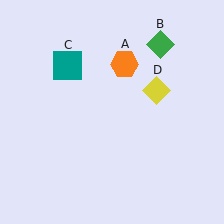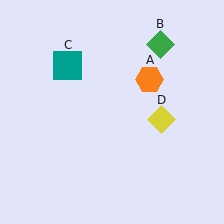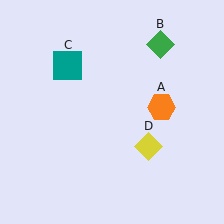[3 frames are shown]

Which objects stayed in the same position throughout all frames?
Green diamond (object B) and teal square (object C) remained stationary.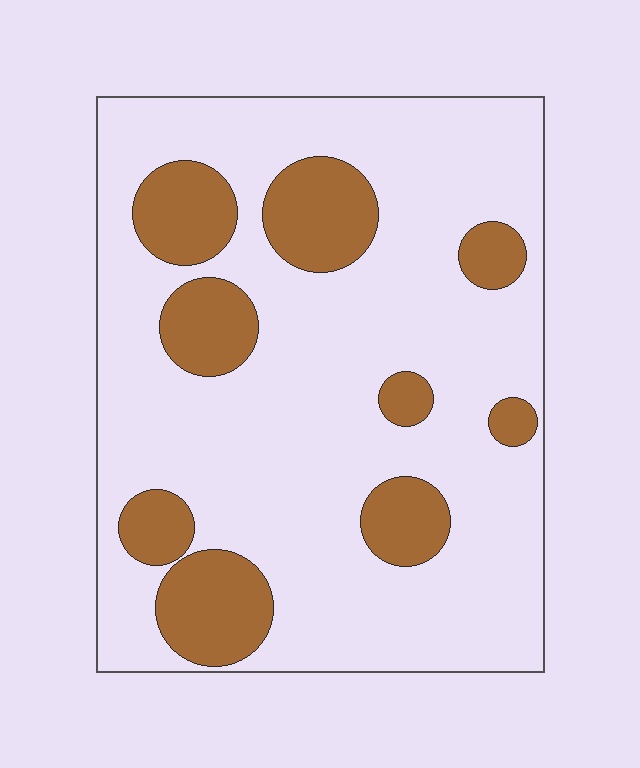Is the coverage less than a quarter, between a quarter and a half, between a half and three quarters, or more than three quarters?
Less than a quarter.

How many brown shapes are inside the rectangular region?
9.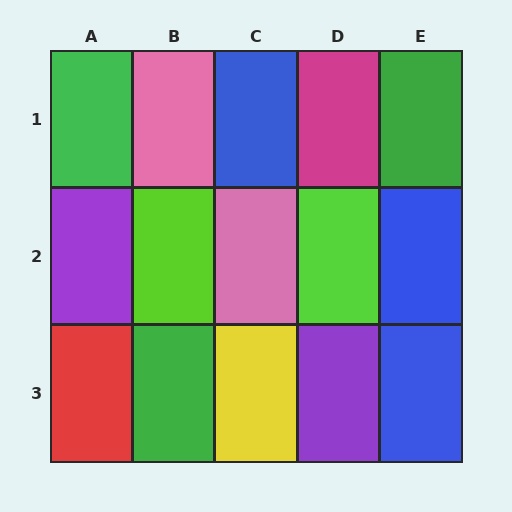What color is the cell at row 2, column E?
Blue.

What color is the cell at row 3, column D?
Purple.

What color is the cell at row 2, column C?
Pink.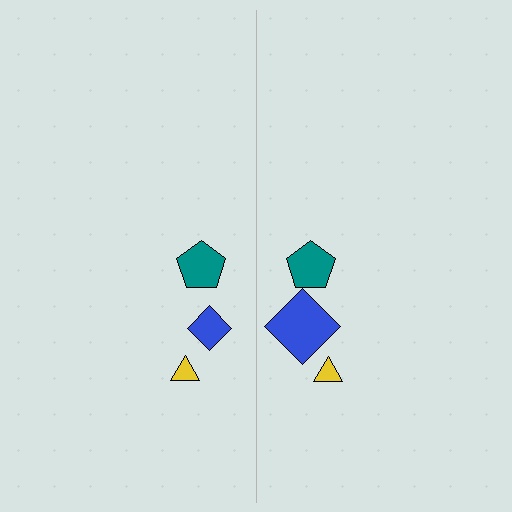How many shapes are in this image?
There are 6 shapes in this image.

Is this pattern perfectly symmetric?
No, the pattern is not perfectly symmetric. The blue diamond on the right side has a different size than its mirror counterpart.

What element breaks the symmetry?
The blue diamond on the right side has a different size than its mirror counterpart.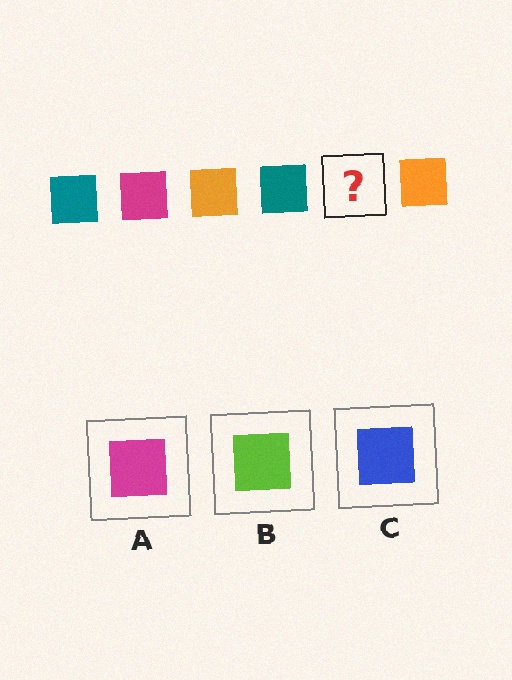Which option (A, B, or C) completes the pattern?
A.